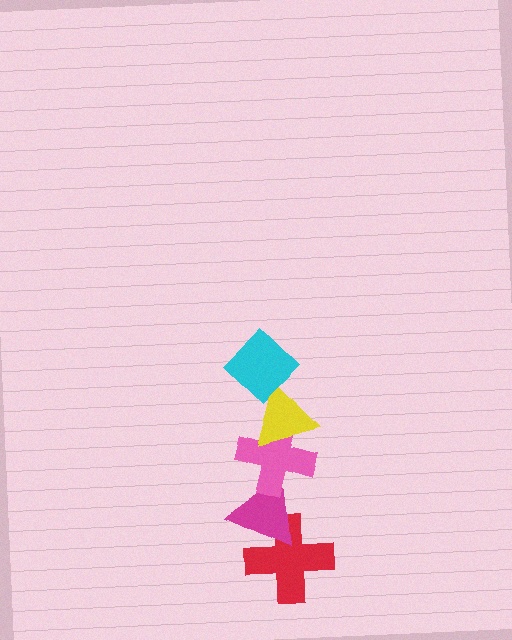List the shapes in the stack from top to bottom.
From top to bottom: the cyan diamond, the yellow triangle, the pink cross, the magenta triangle, the red cross.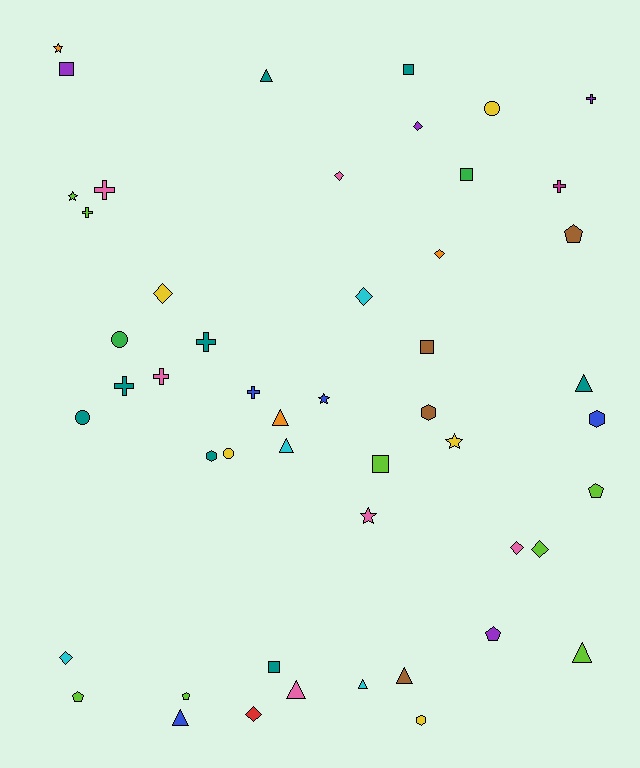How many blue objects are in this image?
There are 4 blue objects.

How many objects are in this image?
There are 50 objects.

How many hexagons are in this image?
There are 4 hexagons.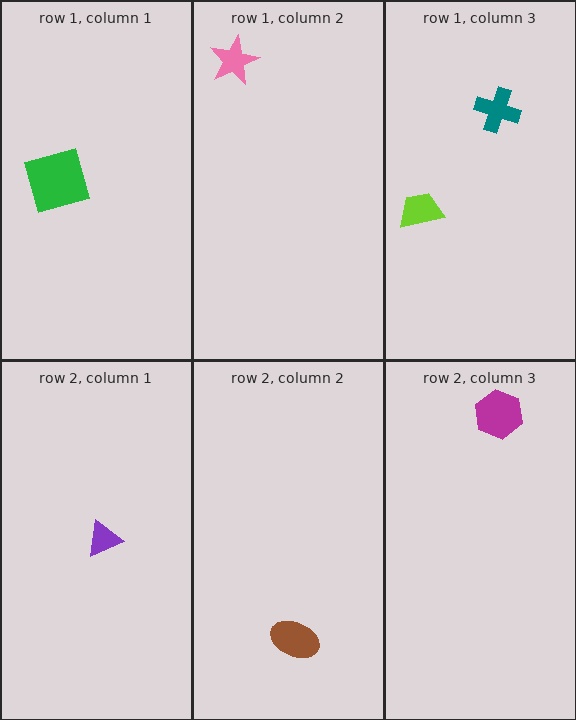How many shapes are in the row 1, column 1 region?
1.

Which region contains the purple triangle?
The row 2, column 1 region.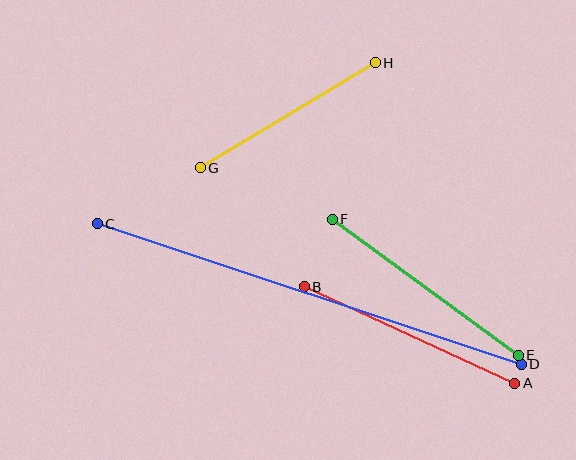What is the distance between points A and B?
The distance is approximately 231 pixels.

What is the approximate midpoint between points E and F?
The midpoint is at approximately (425, 287) pixels.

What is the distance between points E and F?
The distance is approximately 230 pixels.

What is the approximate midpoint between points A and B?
The midpoint is at approximately (409, 335) pixels.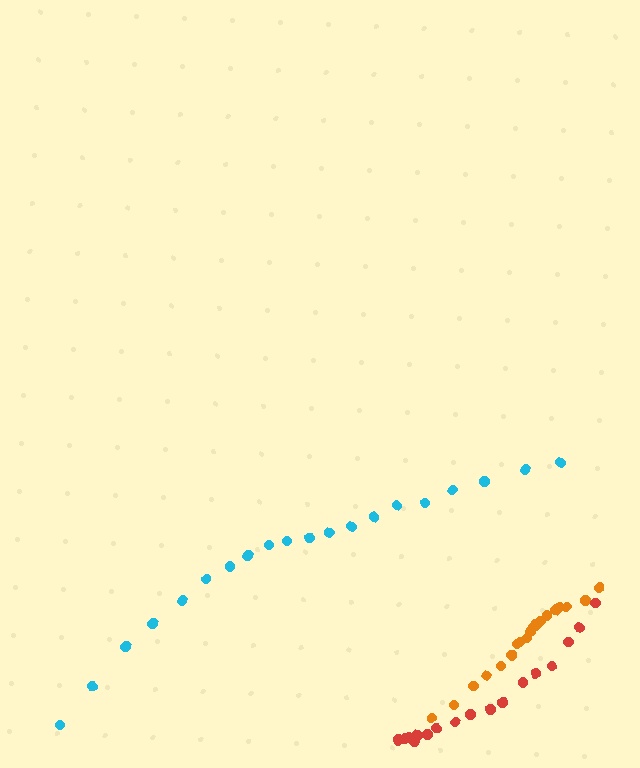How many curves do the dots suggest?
There are 3 distinct paths.